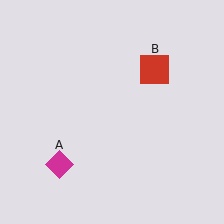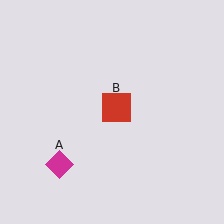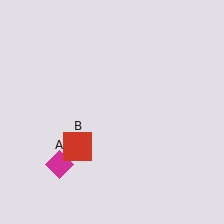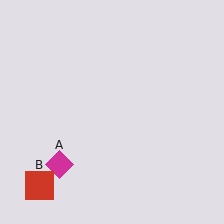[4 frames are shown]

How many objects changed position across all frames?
1 object changed position: red square (object B).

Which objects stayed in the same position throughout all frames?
Magenta diamond (object A) remained stationary.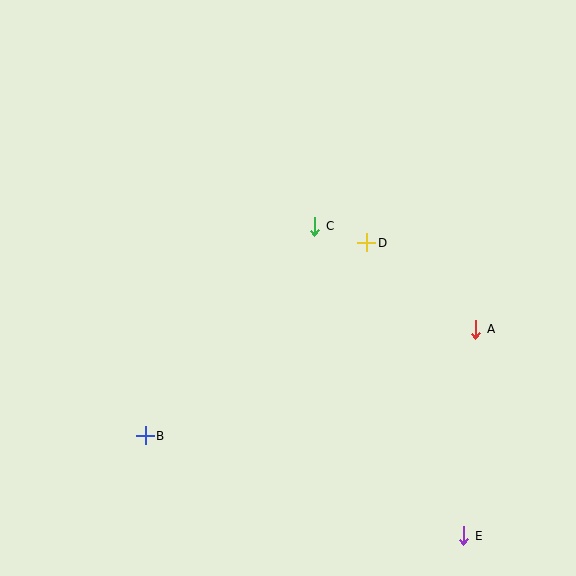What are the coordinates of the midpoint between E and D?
The midpoint between E and D is at (415, 389).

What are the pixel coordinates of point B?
Point B is at (145, 436).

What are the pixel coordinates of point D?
Point D is at (367, 243).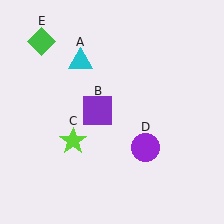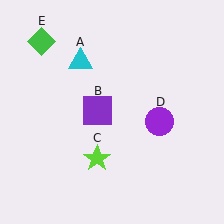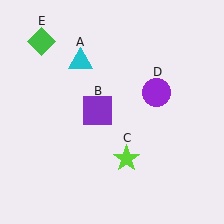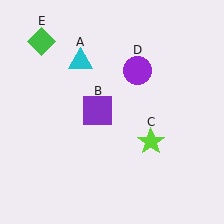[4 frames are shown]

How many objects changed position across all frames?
2 objects changed position: lime star (object C), purple circle (object D).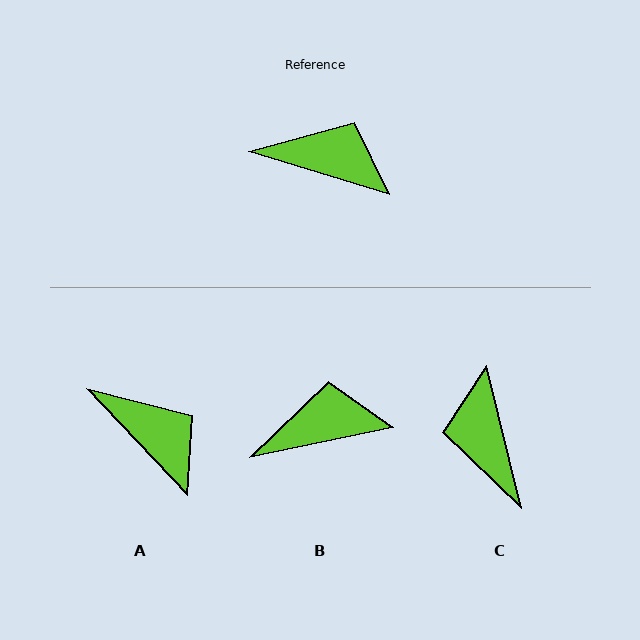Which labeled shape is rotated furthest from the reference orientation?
C, about 121 degrees away.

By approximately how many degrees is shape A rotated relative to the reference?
Approximately 30 degrees clockwise.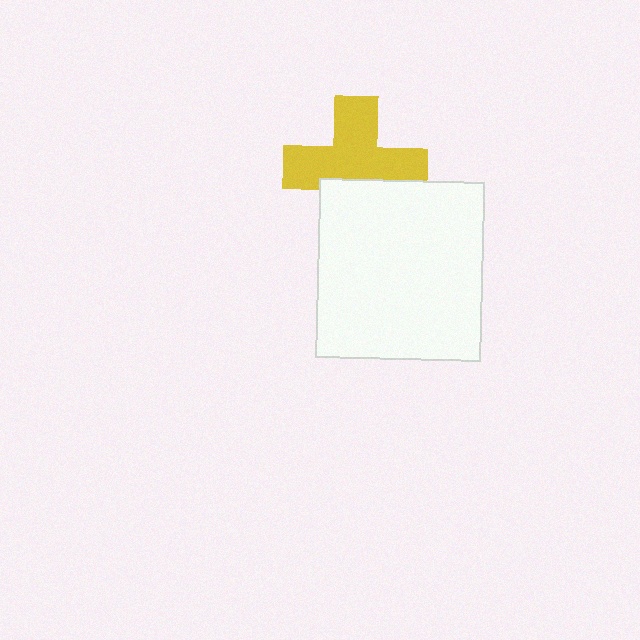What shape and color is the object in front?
The object in front is a white rectangle.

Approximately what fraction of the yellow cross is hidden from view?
Roughly 33% of the yellow cross is hidden behind the white rectangle.